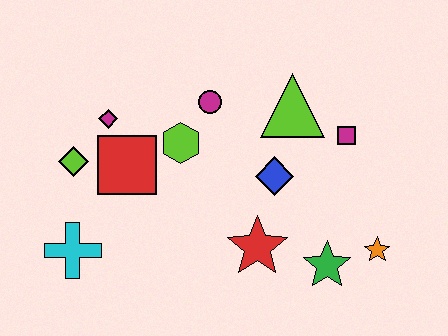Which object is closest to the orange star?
The green star is closest to the orange star.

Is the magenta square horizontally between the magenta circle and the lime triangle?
No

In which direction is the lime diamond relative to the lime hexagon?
The lime diamond is to the left of the lime hexagon.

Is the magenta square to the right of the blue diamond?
Yes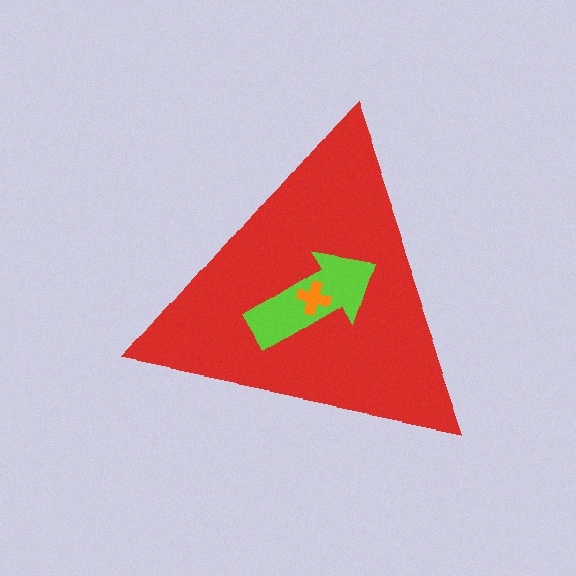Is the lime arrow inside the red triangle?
Yes.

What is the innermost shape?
The orange cross.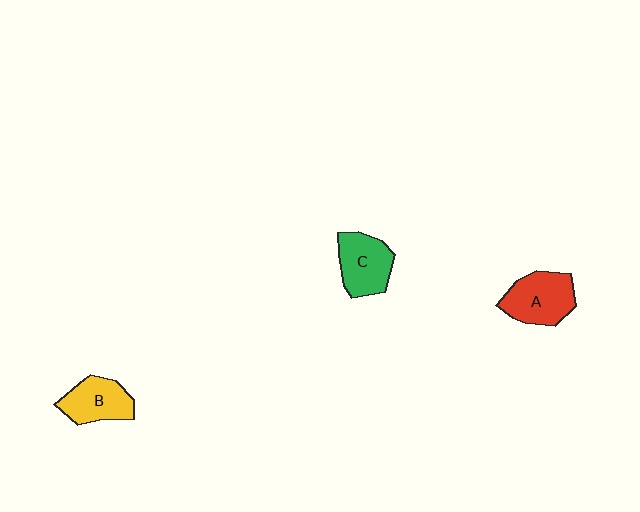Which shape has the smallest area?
Shape B (yellow).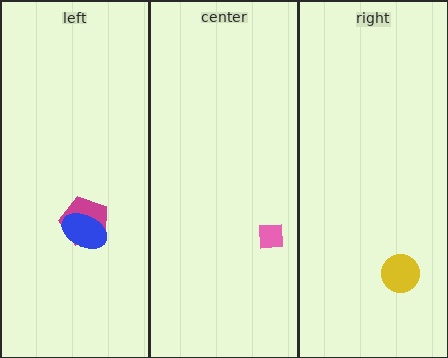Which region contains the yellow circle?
The right region.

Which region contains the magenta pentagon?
The left region.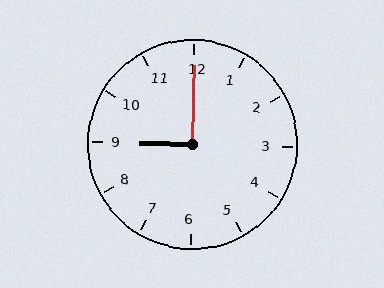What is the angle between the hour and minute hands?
Approximately 90 degrees.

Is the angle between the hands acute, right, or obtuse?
It is right.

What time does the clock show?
9:00.